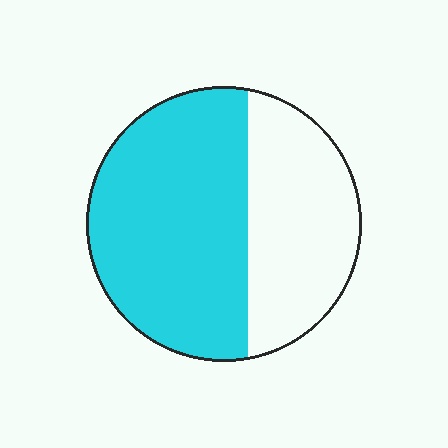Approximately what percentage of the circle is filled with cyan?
Approximately 60%.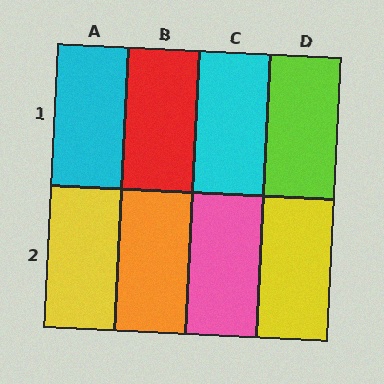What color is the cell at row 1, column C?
Cyan.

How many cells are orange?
1 cell is orange.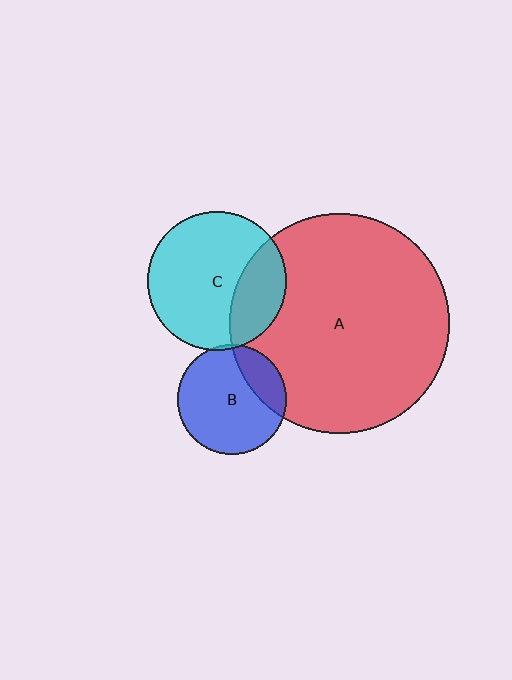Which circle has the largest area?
Circle A (red).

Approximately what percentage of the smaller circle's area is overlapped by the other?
Approximately 25%.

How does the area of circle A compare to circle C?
Approximately 2.5 times.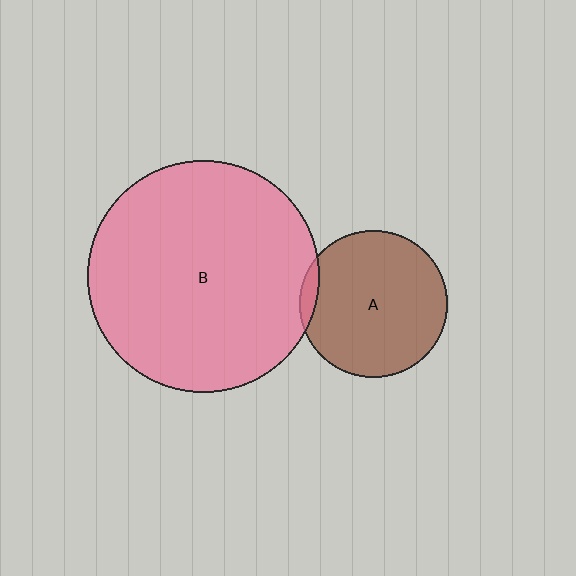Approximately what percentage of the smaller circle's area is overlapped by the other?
Approximately 5%.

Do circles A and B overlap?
Yes.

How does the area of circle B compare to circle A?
Approximately 2.5 times.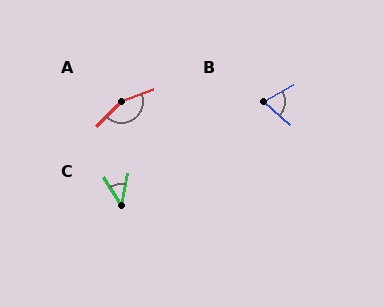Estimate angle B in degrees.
Approximately 71 degrees.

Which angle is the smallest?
C, at approximately 45 degrees.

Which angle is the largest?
A, at approximately 155 degrees.